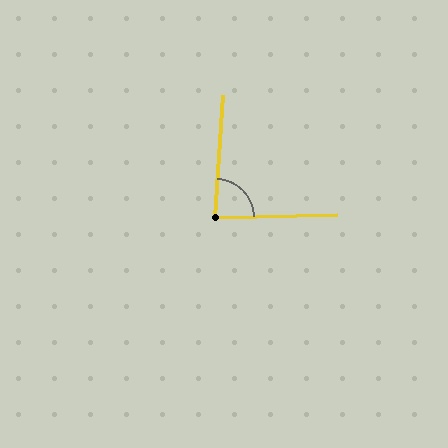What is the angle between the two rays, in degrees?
Approximately 85 degrees.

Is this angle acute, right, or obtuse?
It is acute.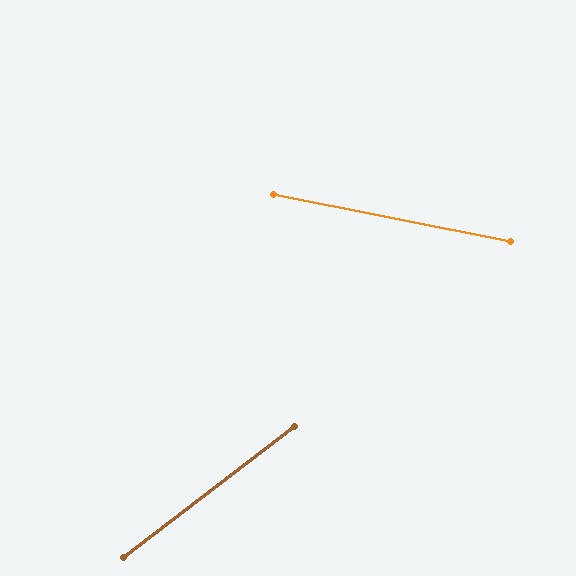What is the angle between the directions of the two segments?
Approximately 49 degrees.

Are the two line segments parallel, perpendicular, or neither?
Neither parallel nor perpendicular — they differ by about 49°.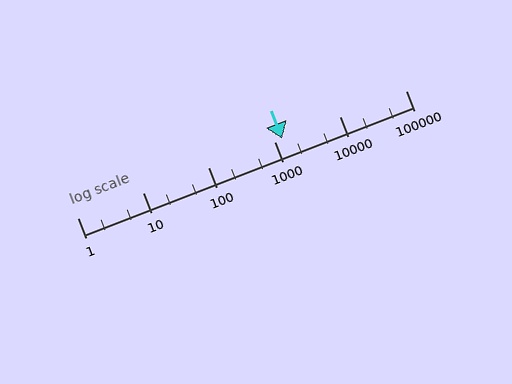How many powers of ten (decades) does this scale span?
The scale spans 5 decades, from 1 to 100000.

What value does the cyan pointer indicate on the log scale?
The pointer indicates approximately 1300.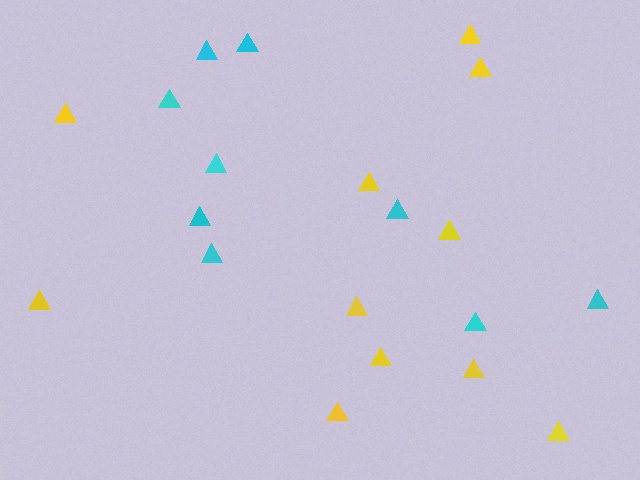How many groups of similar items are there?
There are 2 groups: one group of yellow triangles (11) and one group of cyan triangles (9).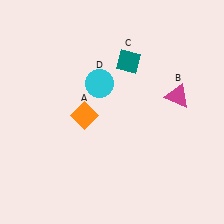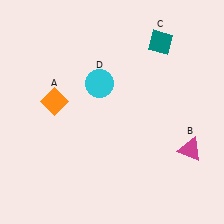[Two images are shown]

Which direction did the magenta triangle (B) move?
The magenta triangle (B) moved down.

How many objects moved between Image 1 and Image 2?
3 objects moved between the two images.